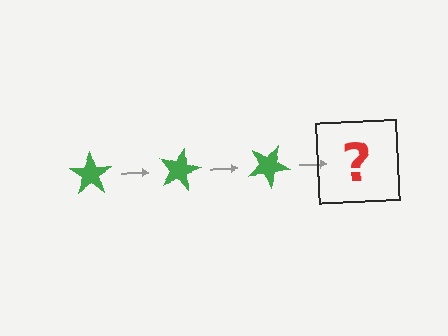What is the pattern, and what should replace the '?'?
The pattern is that the star rotates 15 degrees each step. The '?' should be a green star rotated 45 degrees.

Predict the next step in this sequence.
The next step is a green star rotated 45 degrees.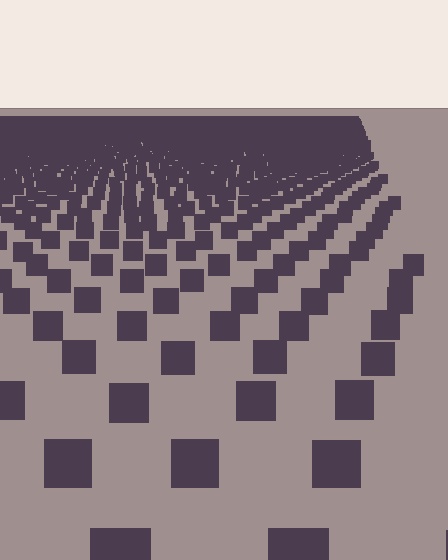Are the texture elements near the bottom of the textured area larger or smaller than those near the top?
Larger. Near the bottom, elements are closer to the viewer and appear at a bigger on-screen size.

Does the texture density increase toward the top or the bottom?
Density increases toward the top.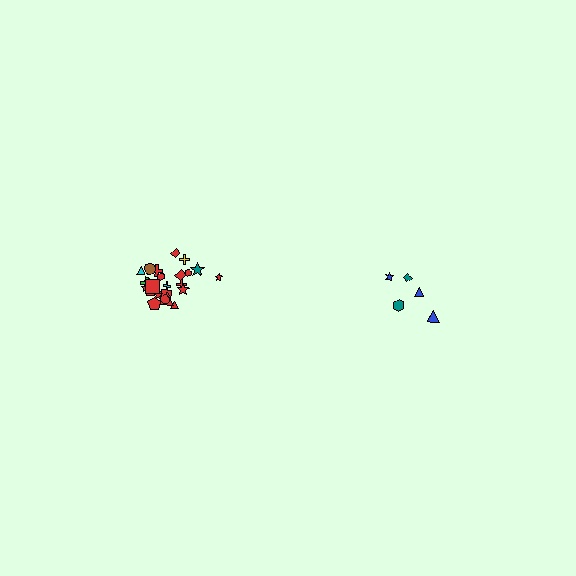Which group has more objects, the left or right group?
The left group.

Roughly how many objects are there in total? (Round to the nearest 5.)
Roughly 30 objects in total.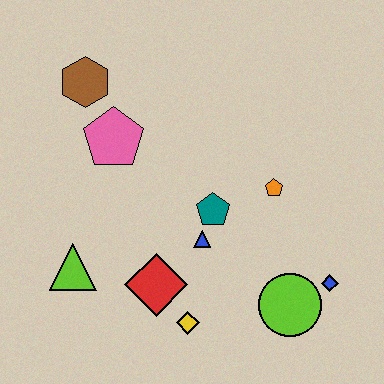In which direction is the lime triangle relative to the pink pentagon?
The lime triangle is below the pink pentagon.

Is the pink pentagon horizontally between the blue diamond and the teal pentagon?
No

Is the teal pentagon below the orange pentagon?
Yes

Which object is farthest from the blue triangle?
The brown hexagon is farthest from the blue triangle.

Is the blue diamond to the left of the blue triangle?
No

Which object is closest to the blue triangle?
The teal pentagon is closest to the blue triangle.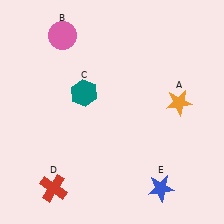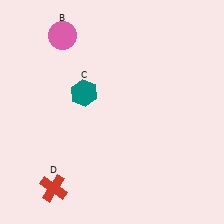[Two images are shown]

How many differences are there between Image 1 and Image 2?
There are 2 differences between the two images.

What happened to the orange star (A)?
The orange star (A) was removed in Image 2. It was in the top-right area of Image 1.